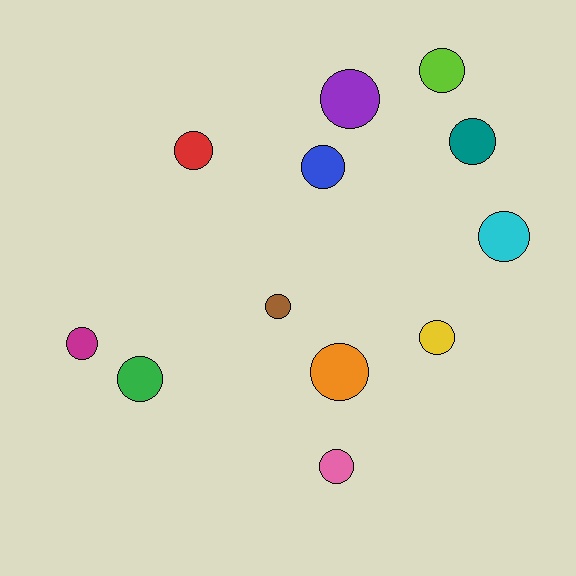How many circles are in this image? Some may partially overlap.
There are 12 circles.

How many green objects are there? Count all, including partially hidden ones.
There is 1 green object.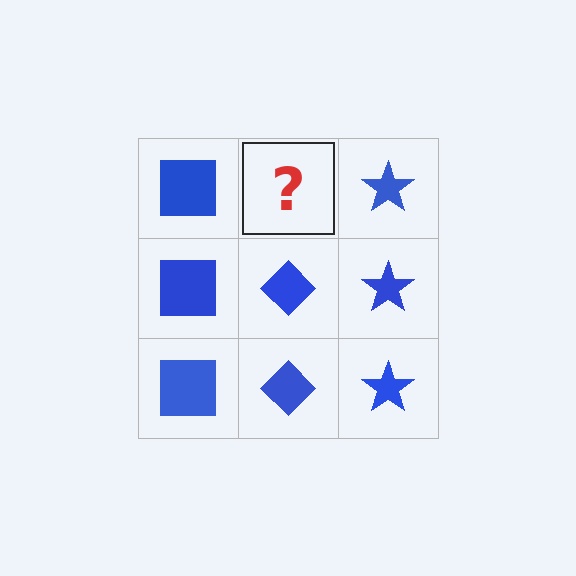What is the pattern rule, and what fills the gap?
The rule is that each column has a consistent shape. The gap should be filled with a blue diamond.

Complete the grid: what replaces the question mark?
The question mark should be replaced with a blue diamond.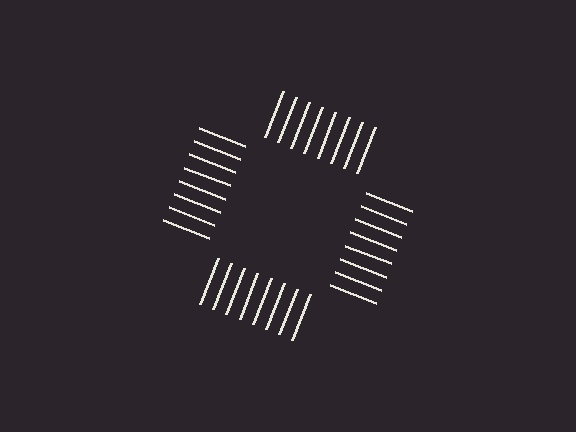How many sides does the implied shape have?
4 sides — the line-ends trace a square.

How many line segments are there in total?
32 — 8 along each of the 4 edges.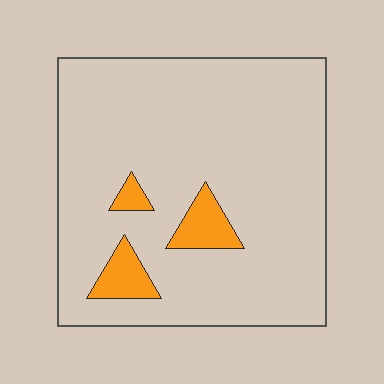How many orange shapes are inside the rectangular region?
3.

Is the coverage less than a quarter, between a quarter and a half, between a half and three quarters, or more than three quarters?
Less than a quarter.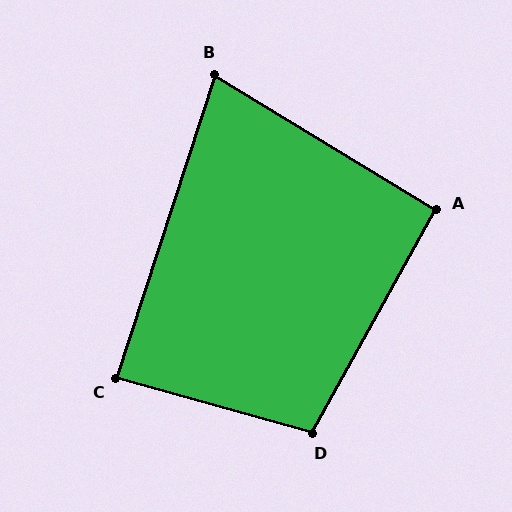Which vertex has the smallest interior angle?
B, at approximately 77 degrees.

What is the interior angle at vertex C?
Approximately 88 degrees (approximately right).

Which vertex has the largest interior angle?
D, at approximately 103 degrees.